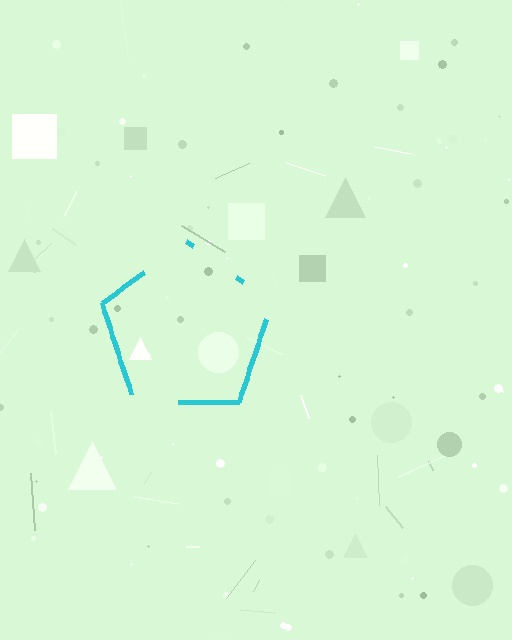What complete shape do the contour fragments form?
The contour fragments form a pentagon.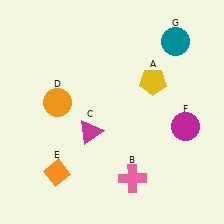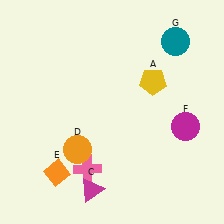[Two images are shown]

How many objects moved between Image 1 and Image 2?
3 objects moved between the two images.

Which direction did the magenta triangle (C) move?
The magenta triangle (C) moved down.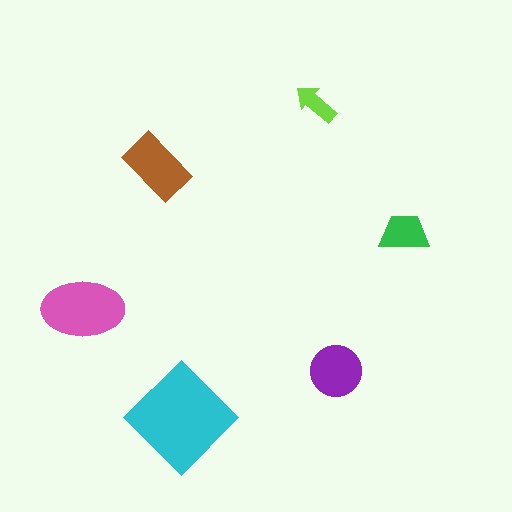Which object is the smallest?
The lime arrow.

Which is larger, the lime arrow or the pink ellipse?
The pink ellipse.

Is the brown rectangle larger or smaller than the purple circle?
Larger.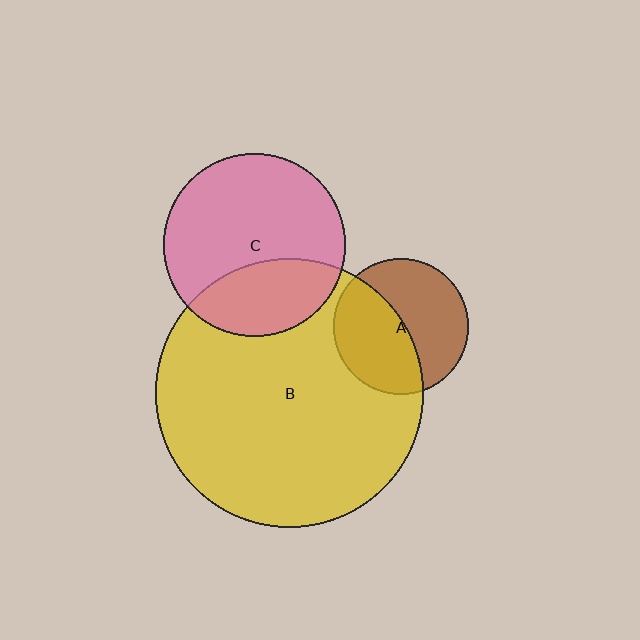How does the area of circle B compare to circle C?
Approximately 2.2 times.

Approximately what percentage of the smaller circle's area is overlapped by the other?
Approximately 50%.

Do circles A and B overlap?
Yes.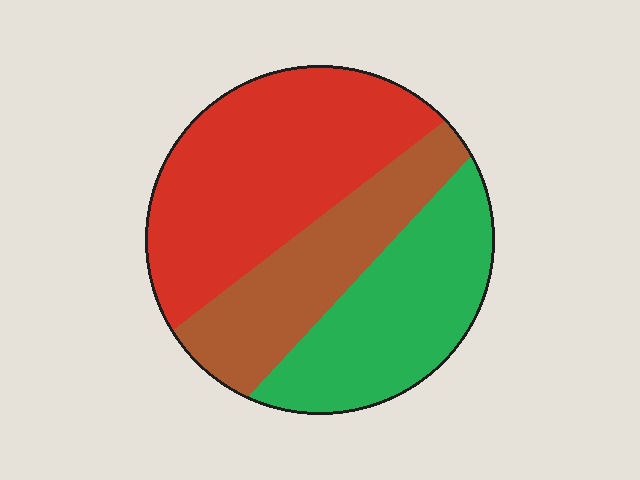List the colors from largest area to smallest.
From largest to smallest: red, green, brown.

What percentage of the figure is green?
Green takes up about one third (1/3) of the figure.